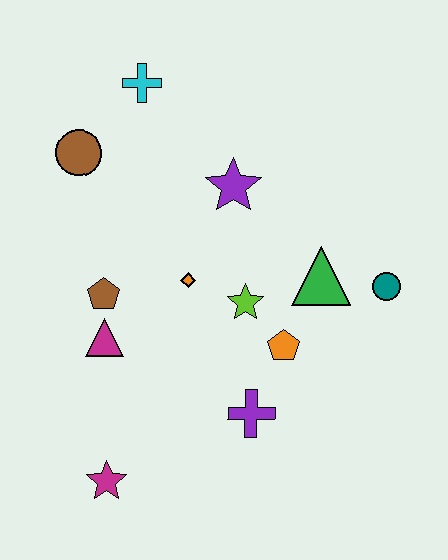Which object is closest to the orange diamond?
The lime star is closest to the orange diamond.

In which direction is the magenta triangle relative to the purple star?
The magenta triangle is below the purple star.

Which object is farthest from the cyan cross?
The magenta star is farthest from the cyan cross.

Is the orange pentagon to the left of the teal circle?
Yes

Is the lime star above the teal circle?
No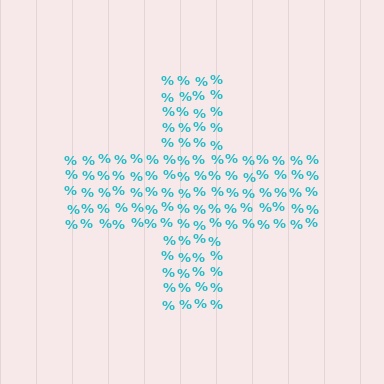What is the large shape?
The large shape is a cross.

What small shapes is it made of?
It is made of small percent signs.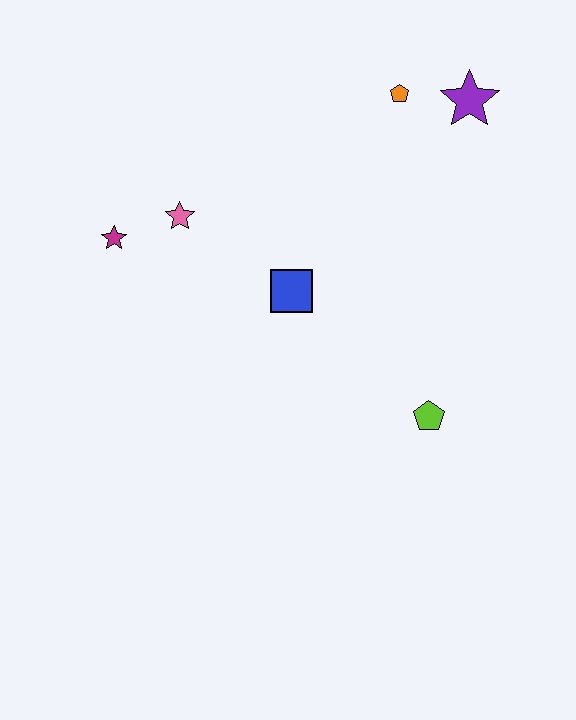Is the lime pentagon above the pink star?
No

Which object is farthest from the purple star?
The magenta star is farthest from the purple star.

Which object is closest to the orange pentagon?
The purple star is closest to the orange pentagon.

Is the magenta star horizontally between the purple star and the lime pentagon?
No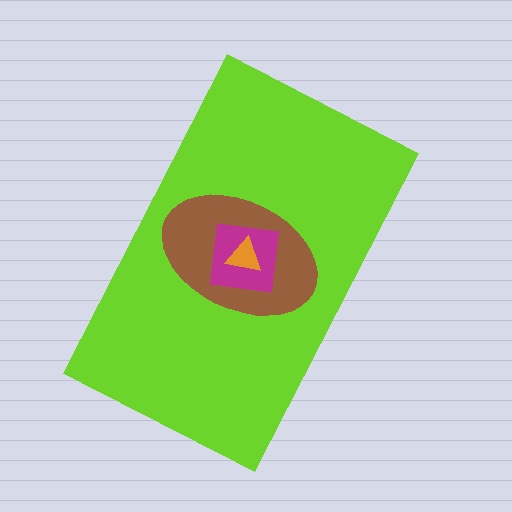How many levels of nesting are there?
4.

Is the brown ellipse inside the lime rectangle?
Yes.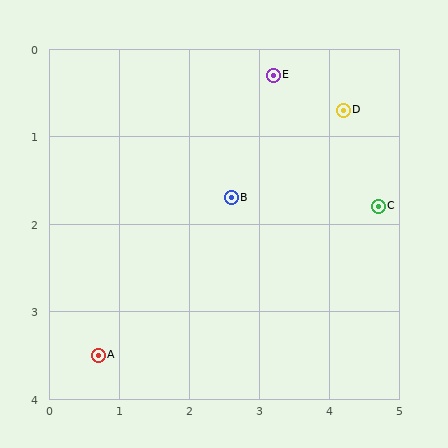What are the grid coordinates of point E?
Point E is at approximately (3.2, 0.3).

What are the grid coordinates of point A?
Point A is at approximately (0.7, 3.5).